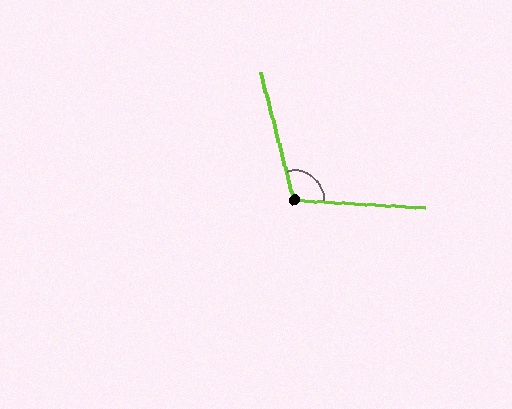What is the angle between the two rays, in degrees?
Approximately 108 degrees.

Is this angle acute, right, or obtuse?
It is obtuse.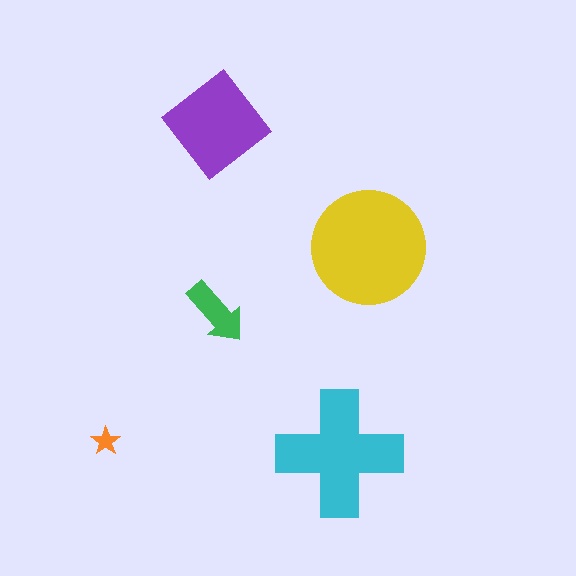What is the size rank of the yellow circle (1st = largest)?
1st.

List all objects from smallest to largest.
The orange star, the green arrow, the purple diamond, the cyan cross, the yellow circle.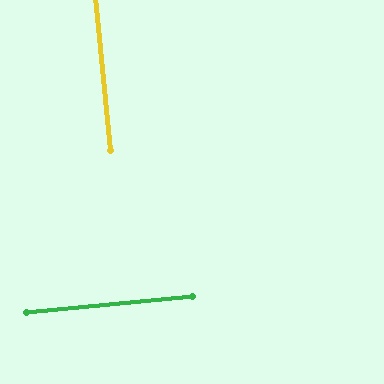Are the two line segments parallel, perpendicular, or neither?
Perpendicular — they meet at approximately 90°.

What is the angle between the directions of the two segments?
Approximately 90 degrees.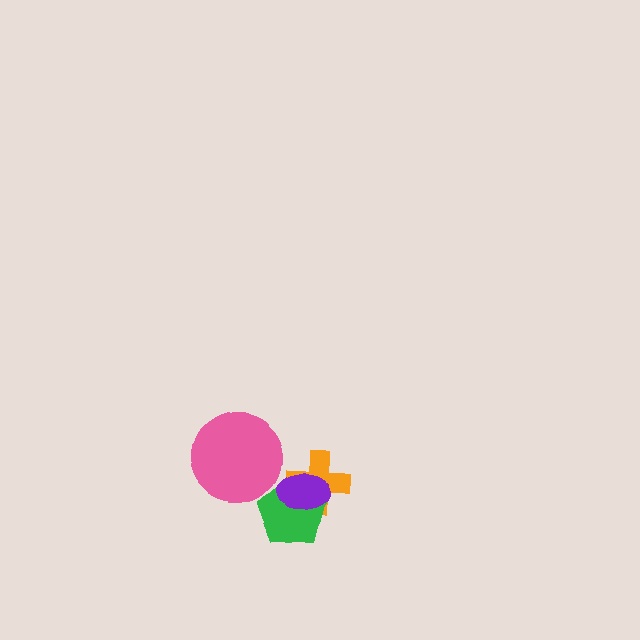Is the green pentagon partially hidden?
Yes, it is partially covered by another shape.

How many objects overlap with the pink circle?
0 objects overlap with the pink circle.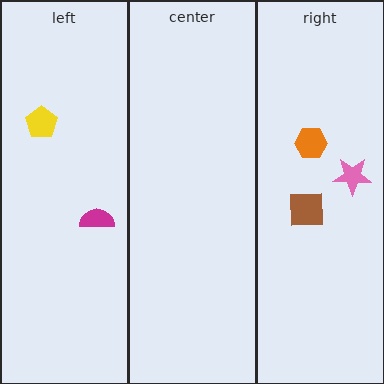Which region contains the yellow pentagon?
The left region.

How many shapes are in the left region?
2.